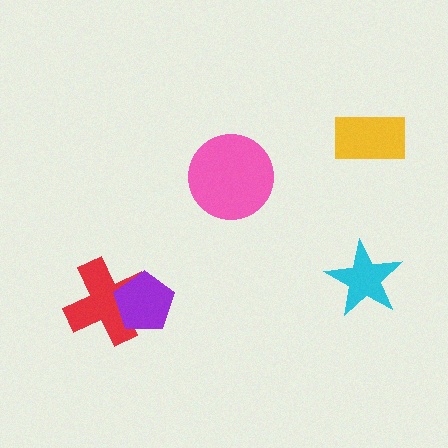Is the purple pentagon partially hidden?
No, no other shape covers it.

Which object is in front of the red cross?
The purple pentagon is in front of the red cross.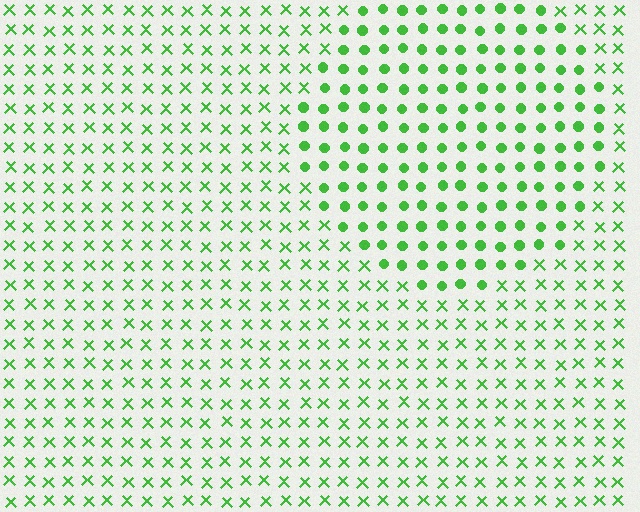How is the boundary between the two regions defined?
The boundary is defined by a change in element shape: circles inside vs. X marks outside. All elements share the same color and spacing.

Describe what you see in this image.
The image is filled with small green elements arranged in a uniform grid. A circle-shaped region contains circles, while the surrounding area contains X marks. The boundary is defined purely by the change in element shape.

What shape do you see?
I see a circle.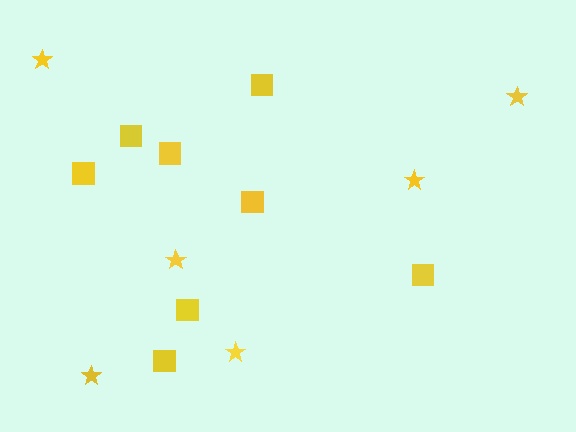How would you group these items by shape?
There are 2 groups: one group of stars (6) and one group of squares (8).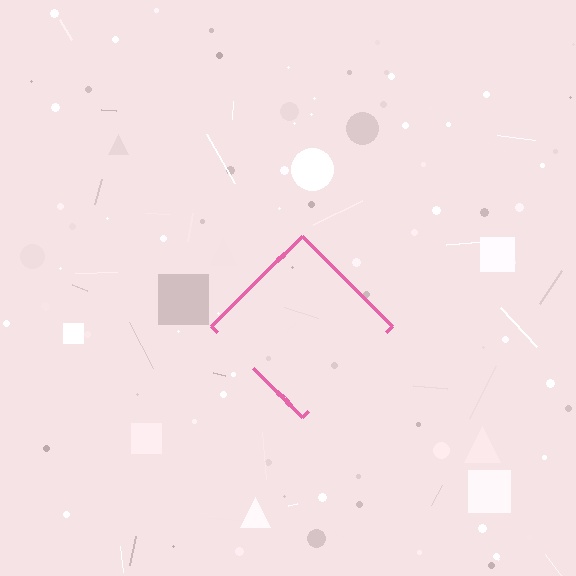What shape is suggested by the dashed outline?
The dashed outline suggests a diamond.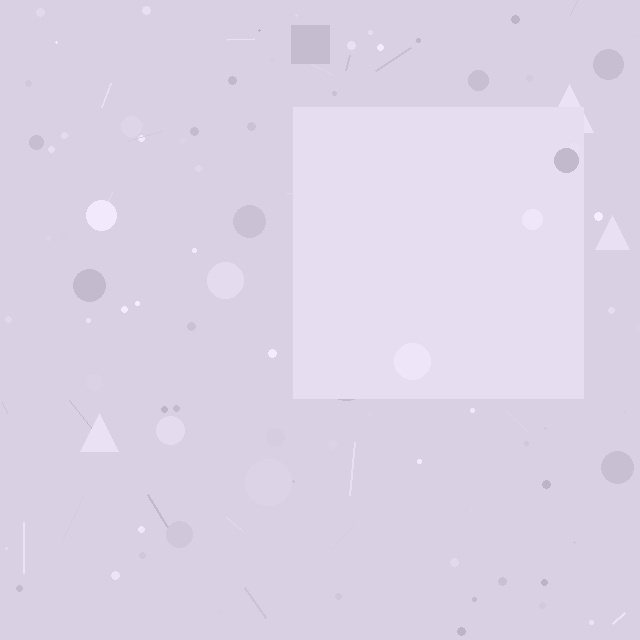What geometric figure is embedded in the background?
A square is embedded in the background.